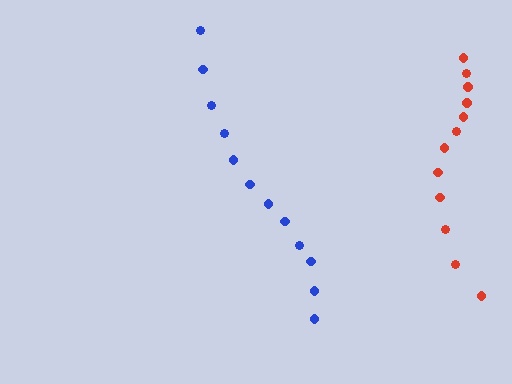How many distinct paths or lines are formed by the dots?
There are 2 distinct paths.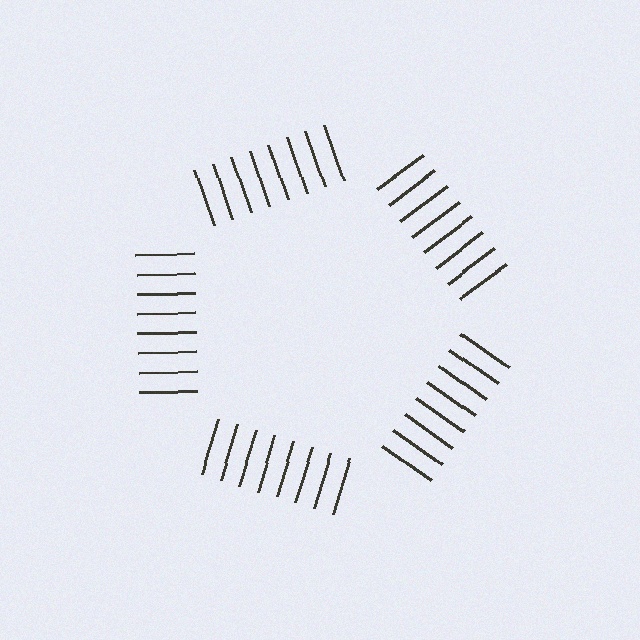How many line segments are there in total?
40 — 8 along each of the 5 edges.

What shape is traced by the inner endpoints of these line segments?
An illusory pentagon — the line segments terminate on its edges but no continuous stroke is drawn.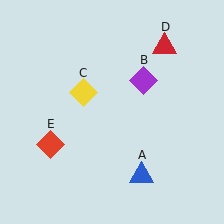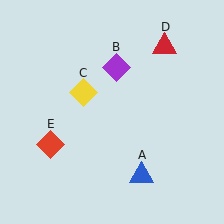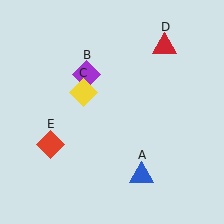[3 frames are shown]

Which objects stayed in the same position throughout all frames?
Blue triangle (object A) and yellow diamond (object C) and red triangle (object D) and red diamond (object E) remained stationary.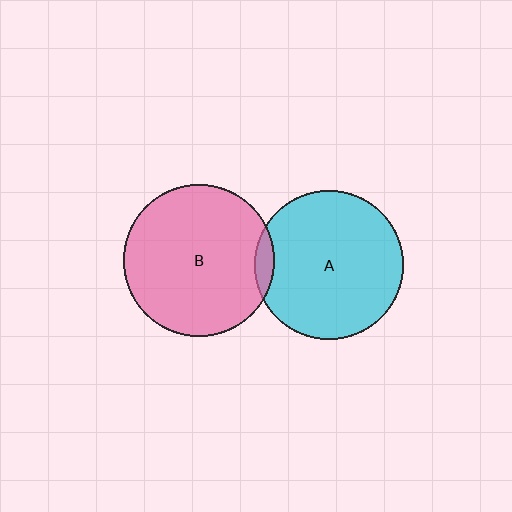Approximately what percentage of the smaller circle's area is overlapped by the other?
Approximately 5%.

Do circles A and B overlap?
Yes.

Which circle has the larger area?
Circle B (pink).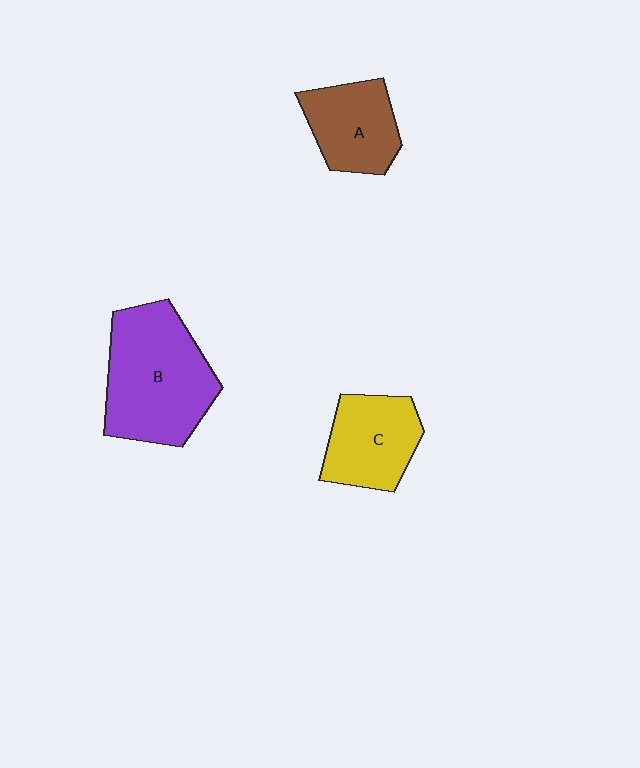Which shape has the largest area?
Shape B (purple).